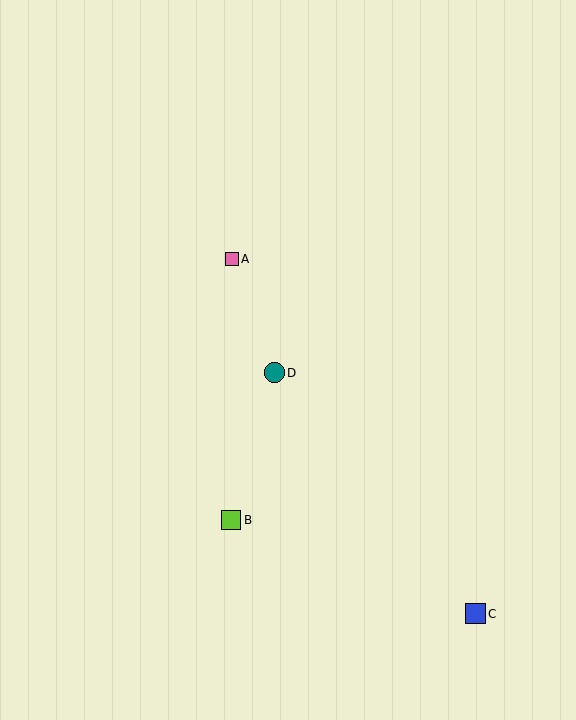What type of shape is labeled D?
Shape D is a teal circle.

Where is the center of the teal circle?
The center of the teal circle is at (274, 373).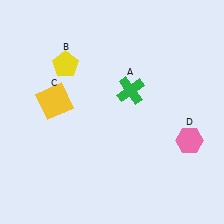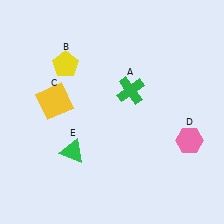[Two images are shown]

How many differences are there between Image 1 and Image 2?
There is 1 difference between the two images.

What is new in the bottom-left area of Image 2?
A green triangle (E) was added in the bottom-left area of Image 2.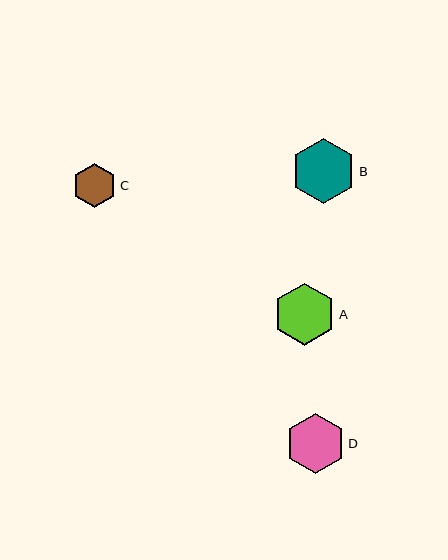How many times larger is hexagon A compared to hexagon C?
Hexagon A is approximately 1.4 times the size of hexagon C.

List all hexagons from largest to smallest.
From largest to smallest: B, A, D, C.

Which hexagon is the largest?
Hexagon B is the largest with a size of approximately 65 pixels.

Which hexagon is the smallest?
Hexagon C is the smallest with a size of approximately 44 pixels.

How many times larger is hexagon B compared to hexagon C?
Hexagon B is approximately 1.5 times the size of hexagon C.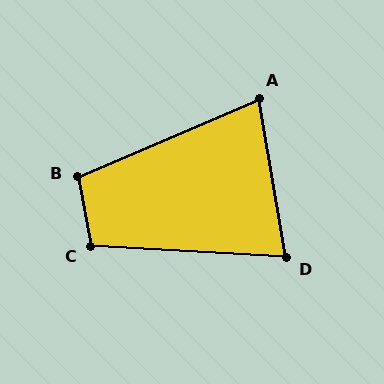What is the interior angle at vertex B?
Approximately 103 degrees (obtuse).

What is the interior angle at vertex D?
Approximately 77 degrees (acute).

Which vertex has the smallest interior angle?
A, at approximately 76 degrees.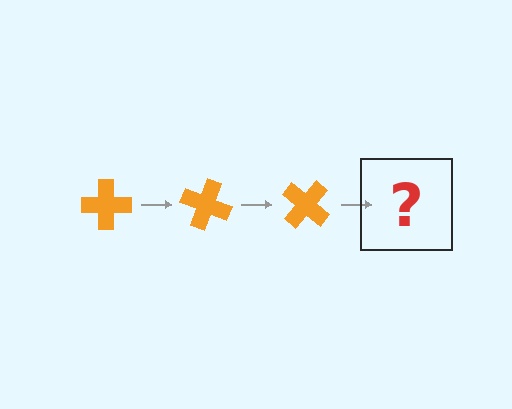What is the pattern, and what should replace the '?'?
The pattern is that the cross rotates 20 degrees each step. The '?' should be an orange cross rotated 60 degrees.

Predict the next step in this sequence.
The next step is an orange cross rotated 60 degrees.